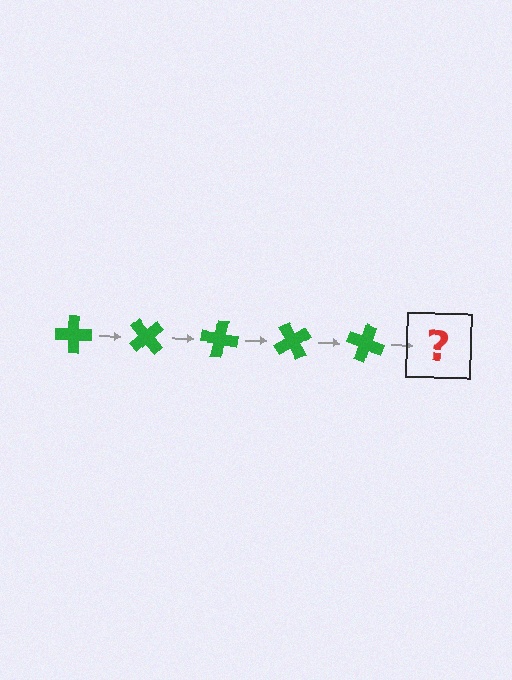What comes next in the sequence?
The next element should be a green cross rotated 250 degrees.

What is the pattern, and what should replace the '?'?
The pattern is that the cross rotates 50 degrees each step. The '?' should be a green cross rotated 250 degrees.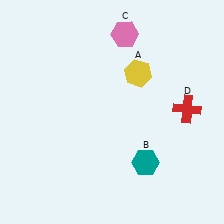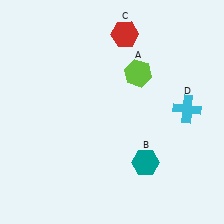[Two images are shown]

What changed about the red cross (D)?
In Image 1, D is red. In Image 2, it changed to cyan.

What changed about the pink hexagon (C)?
In Image 1, C is pink. In Image 2, it changed to red.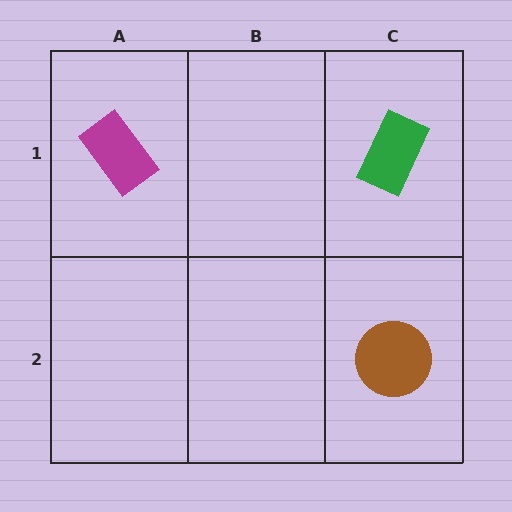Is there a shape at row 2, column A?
No, that cell is empty.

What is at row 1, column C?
A green rectangle.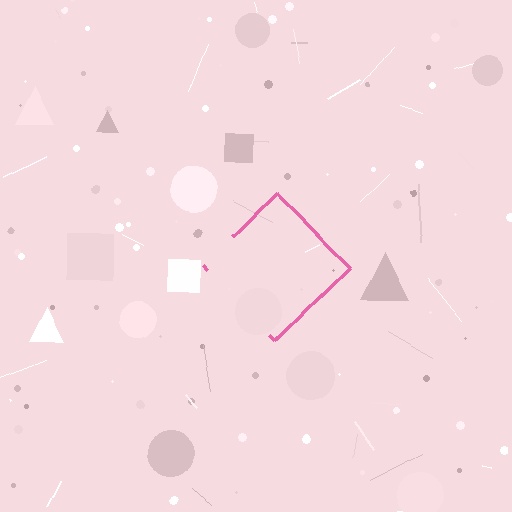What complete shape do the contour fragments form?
The contour fragments form a diamond.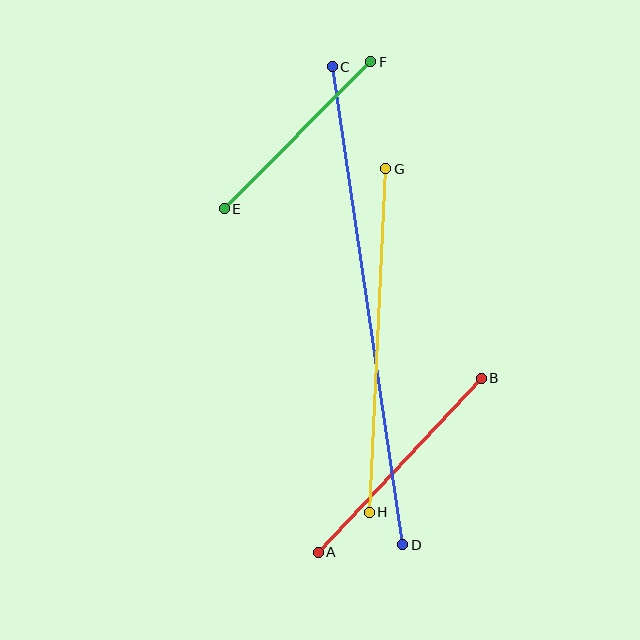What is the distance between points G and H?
The distance is approximately 344 pixels.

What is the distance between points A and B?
The distance is approximately 238 pixels.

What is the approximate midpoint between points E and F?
The midpoint is at approximately (298, 135) pixels.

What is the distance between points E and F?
The distance is approximately 207 pixels.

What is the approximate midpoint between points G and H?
The midpoint is at approximately (377, 340) pixels.